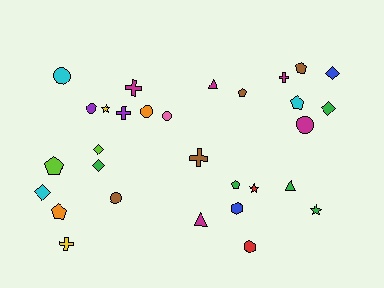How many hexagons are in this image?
There are 2 hexagons.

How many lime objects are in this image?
There are 2 lime objects.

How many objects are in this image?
There are 30 objects.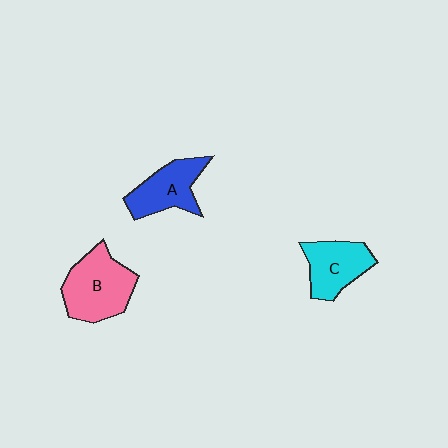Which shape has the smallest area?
Shape C (cyan).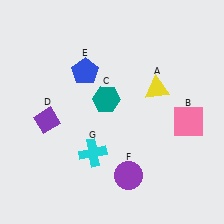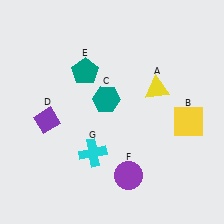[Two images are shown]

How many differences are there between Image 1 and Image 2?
There are 2 differences between the two images.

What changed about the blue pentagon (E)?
In Image 1, E is blue. In Image 2, it changed to teal.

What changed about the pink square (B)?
In Image 1, B is pink. In Image 2, it changed to yellow.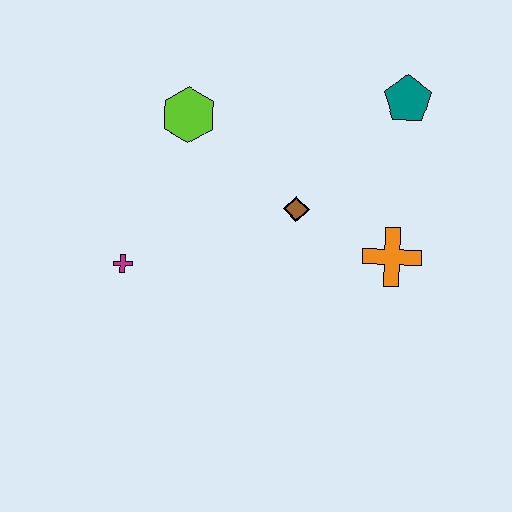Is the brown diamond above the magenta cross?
Yes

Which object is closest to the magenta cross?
The lime hexagon is closest to the magenta cross.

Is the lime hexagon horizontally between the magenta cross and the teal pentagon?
Yes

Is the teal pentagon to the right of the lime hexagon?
Yes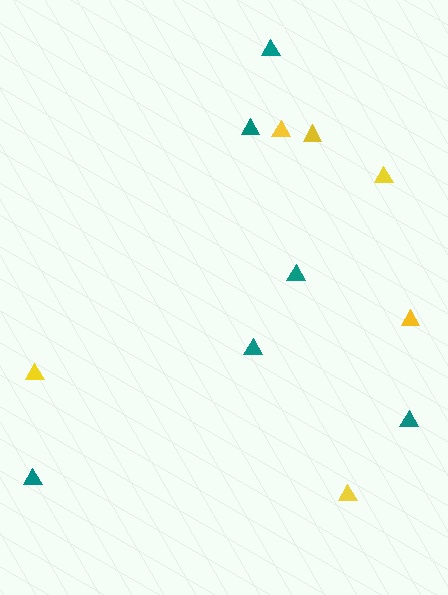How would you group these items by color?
There are 2 groups: one group of yellow triangles (6) and one group of teal triangles (6).